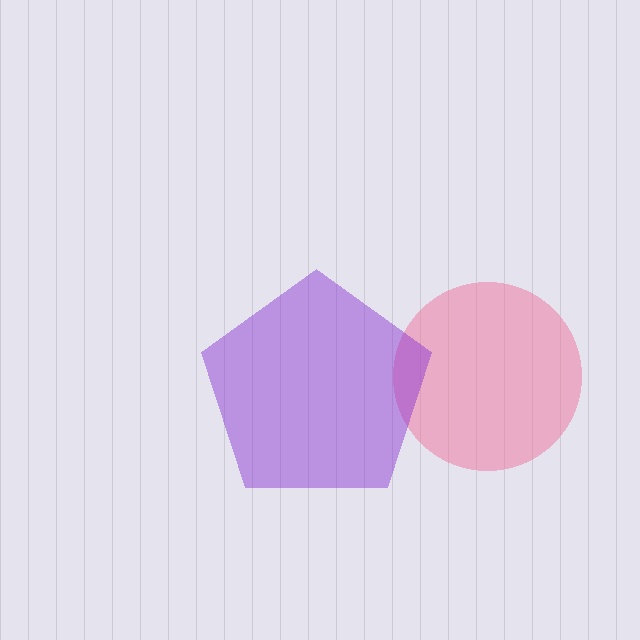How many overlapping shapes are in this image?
There are 2 overlapping shapes in the image.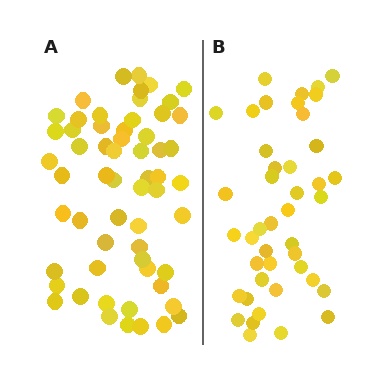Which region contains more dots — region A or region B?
Region A (the left region) has more dots.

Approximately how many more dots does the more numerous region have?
Region A has approximately 15 more dots than region B.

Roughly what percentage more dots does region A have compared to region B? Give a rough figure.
About 35% more.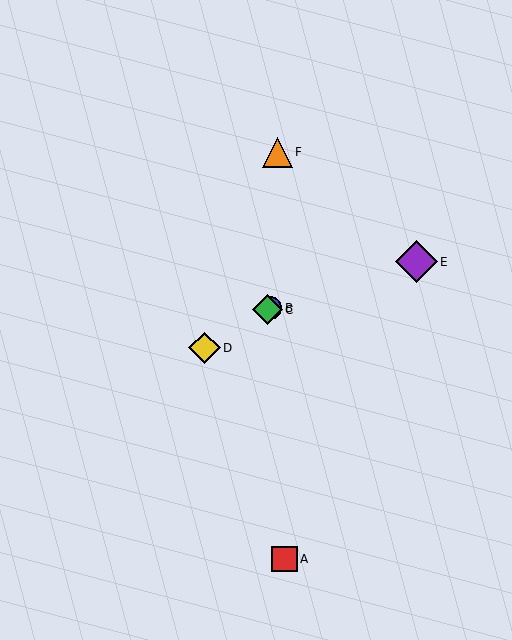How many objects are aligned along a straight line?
3 objects (B, C, D) are aligned along a straight line.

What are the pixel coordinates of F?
Object F is at (277, 152).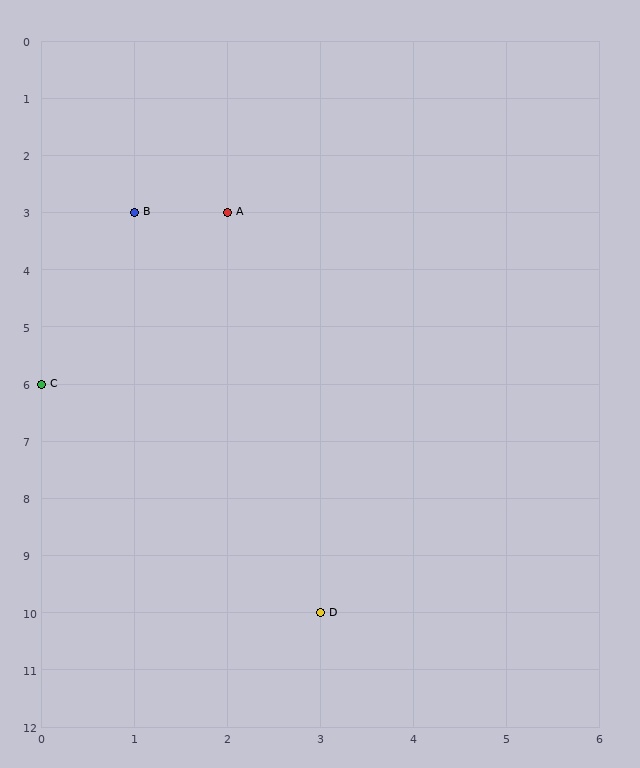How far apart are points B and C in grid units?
Points B and C are 1 column and 3 rows apart (about 3.2 grid units diagonally).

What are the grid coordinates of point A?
Point A is at grid coordinates (2, 3).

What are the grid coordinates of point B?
Point B is at grid coordinates (1, 3).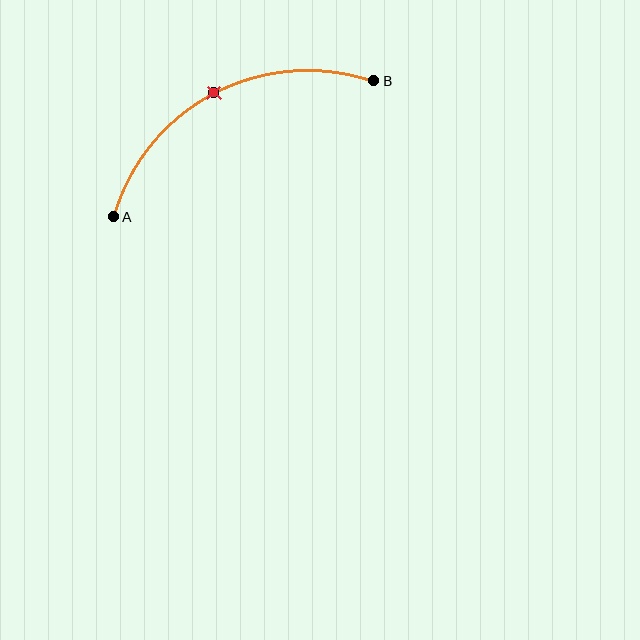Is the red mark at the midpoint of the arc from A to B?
Yes. The red mark lies on the arc at equal arc-length from both A and B — it is the arc midpoint.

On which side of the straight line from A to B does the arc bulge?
The arc bulges above the straight line connecting A and B.